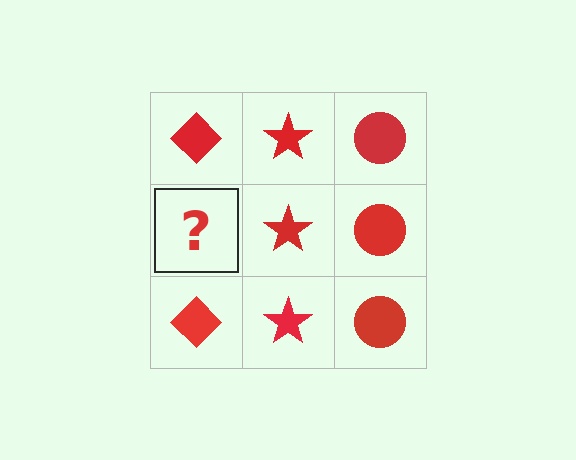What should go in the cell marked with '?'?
The missing cell should contain a red diamond.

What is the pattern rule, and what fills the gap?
The rule is that each column has a consistent shape. The gap should be filled with a red diamond.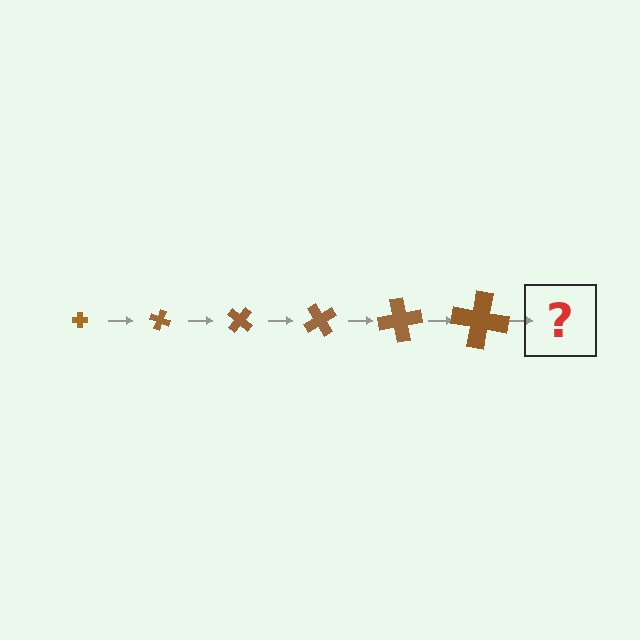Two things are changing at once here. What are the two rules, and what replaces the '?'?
The two rules are that the cross grows larger each step and it rotates 20 degrees each step. The '?' should be a cross, larger than the previous one and rotated 120 degrees from the start.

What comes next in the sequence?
The next element should be a cross, larger than the previous one and rotated 120 degrees from the start.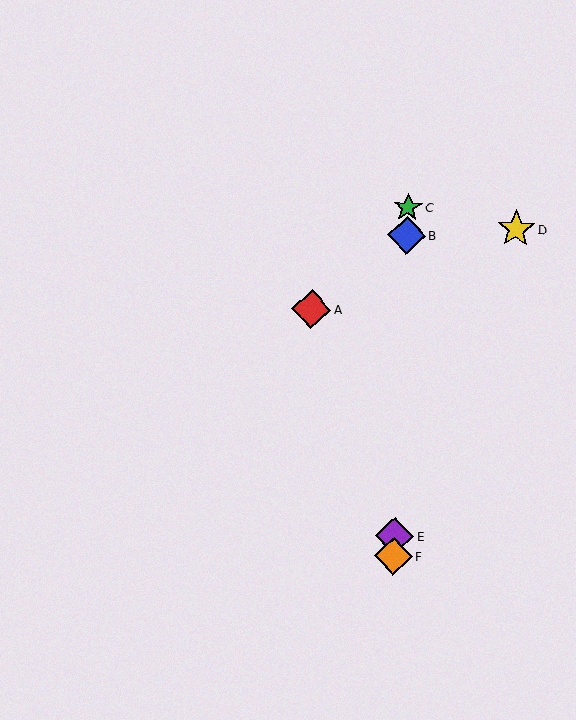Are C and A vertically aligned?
No, C is at x≈408 and A is at x≈311.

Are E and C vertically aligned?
Yes, both are at x≈394.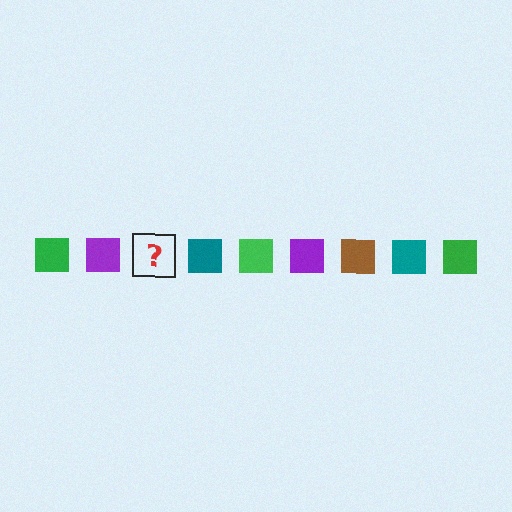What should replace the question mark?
The question mark should be replaced with a brown square.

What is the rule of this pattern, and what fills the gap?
The rule is that the pattern cycles through green, purple, brown, teal squares. The gap should be filled with a brown square.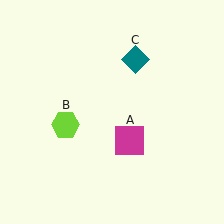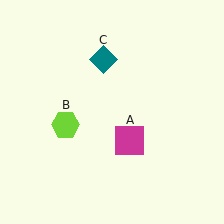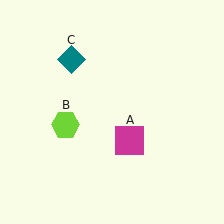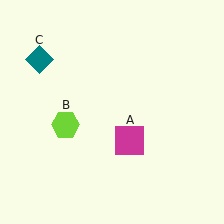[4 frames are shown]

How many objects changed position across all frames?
1 object changed position: teal diamond (object C).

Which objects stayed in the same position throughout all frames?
Magenta square (object A) and lime hexagon (object B) remained stationary.